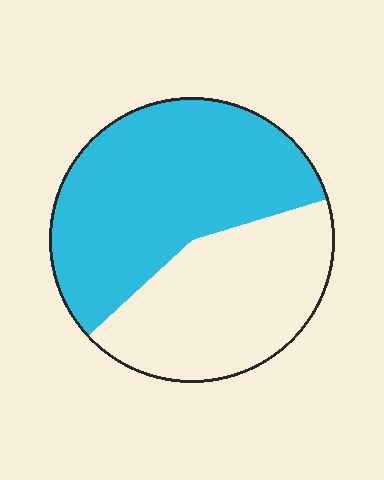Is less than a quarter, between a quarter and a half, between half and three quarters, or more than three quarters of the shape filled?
Between half and three quarters.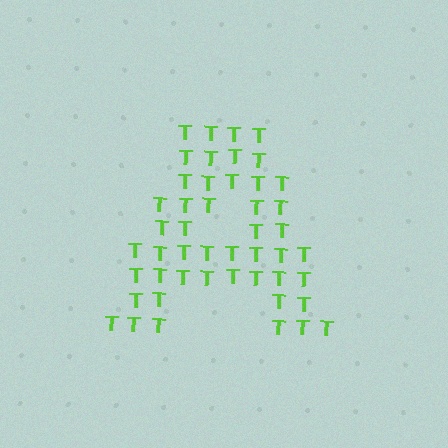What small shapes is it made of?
It is made of small letter T's.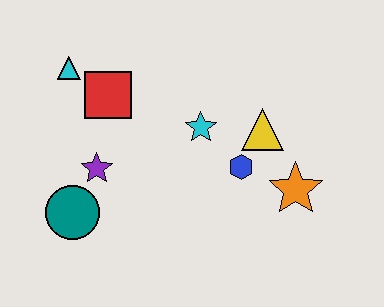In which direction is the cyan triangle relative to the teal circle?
The cyan triangle is above the teal circle.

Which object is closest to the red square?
The cyan triangle is closest to the red square.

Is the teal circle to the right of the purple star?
No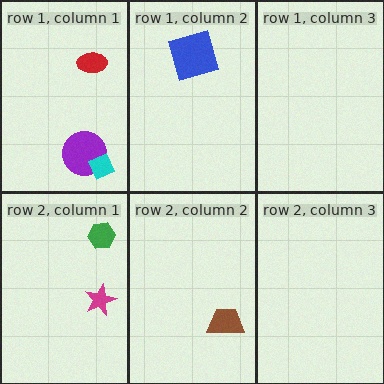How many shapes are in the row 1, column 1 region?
3.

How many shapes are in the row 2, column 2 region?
1.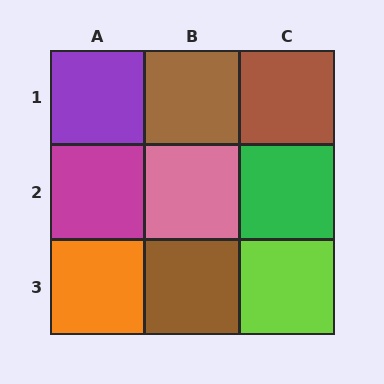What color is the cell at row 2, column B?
Pink.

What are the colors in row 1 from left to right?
Purple, brown, brown.